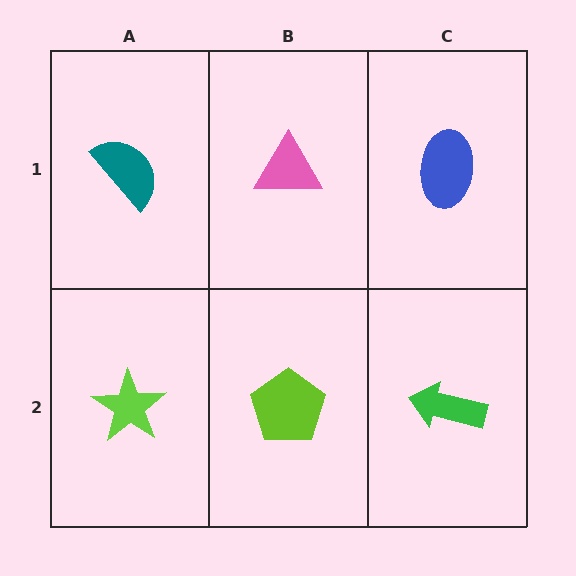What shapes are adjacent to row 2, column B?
A pink triangle (row 1, column B), a lime star (row 2, column A), a green arrow (row 2, column C).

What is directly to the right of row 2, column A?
A lime pentagon.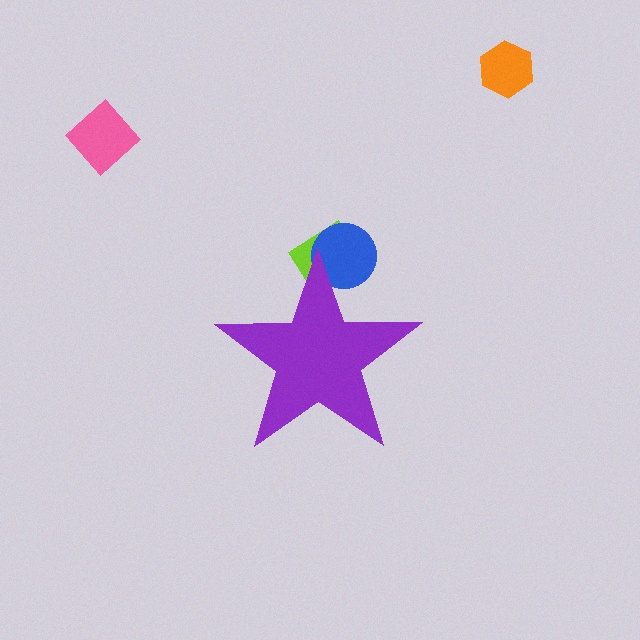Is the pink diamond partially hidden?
No, the pink diamond is fully visible.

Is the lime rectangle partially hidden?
Yes, the lime rectangle is partially hidden behind the purple star.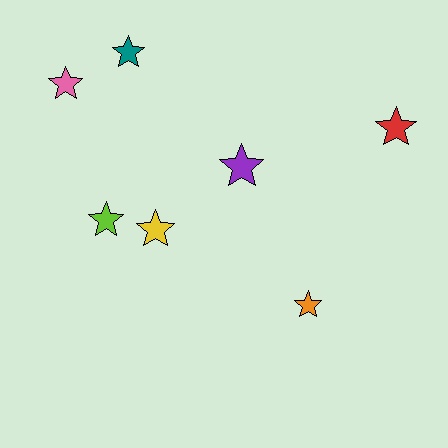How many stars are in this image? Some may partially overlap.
There are 7 stars.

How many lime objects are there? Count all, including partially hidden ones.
There is 1 lime object.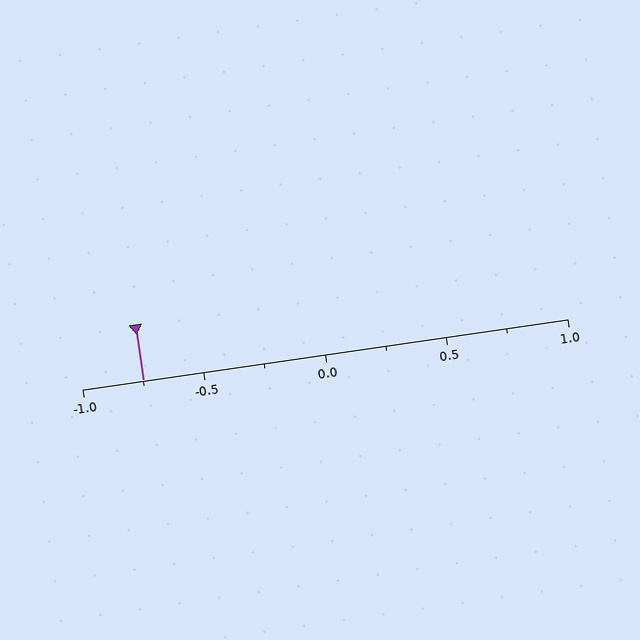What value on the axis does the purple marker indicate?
The marker indicates approximately -0.75.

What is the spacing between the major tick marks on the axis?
The major ticks are spaced 0.5 apart.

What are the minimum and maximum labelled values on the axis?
The axis runs from -1.0 to 1.0.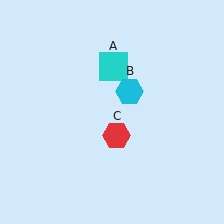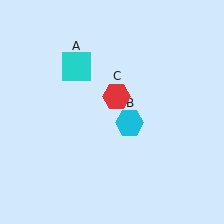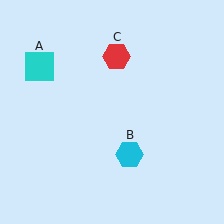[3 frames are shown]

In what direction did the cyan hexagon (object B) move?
The cyan hexagon (object B) moved down.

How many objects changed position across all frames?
3 objects changed position: cyan square (object A), cyan hexagon (object B), red hexagon (object C).